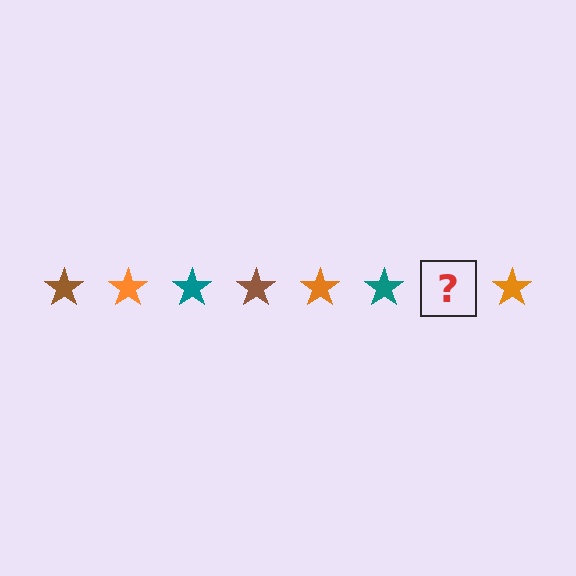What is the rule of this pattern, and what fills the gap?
The rule is that the pattern cycles through brown, orange, teal stars. The gap should be filled with a brown star.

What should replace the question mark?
The question mark should be replaced with a brown star.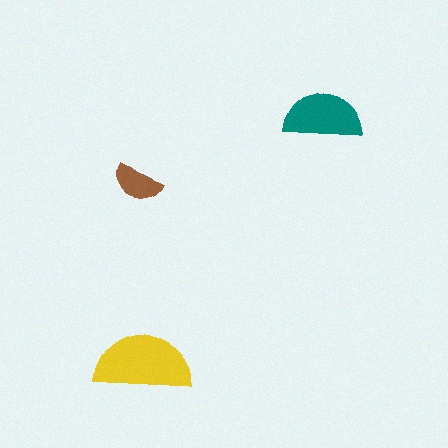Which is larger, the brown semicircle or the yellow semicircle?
The yellow one.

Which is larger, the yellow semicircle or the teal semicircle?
The yellow one.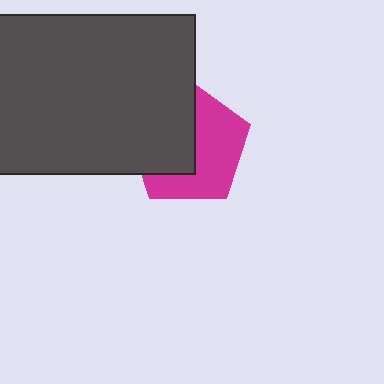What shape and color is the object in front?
The object in front is a dark gray rectangle.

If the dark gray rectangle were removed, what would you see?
You would see the complete magenta pentagon.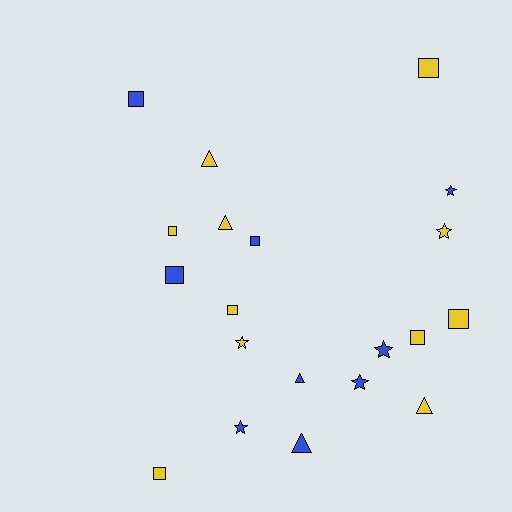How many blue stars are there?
There are 4 blue stars.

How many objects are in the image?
There are 20 objects.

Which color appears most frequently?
Yellow, with 11 objects.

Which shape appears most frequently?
Square, with 9 objects.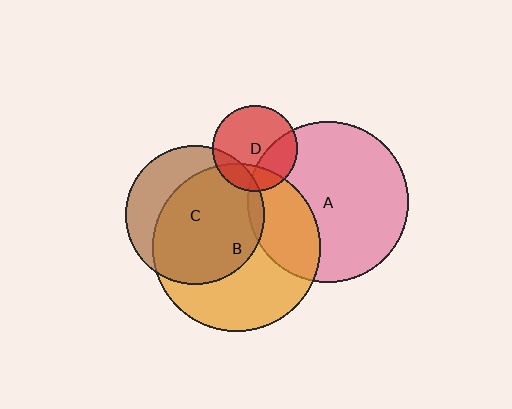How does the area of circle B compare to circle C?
Approximately 1.5 times.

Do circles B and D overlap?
Yes.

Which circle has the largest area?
Circle B (orange).